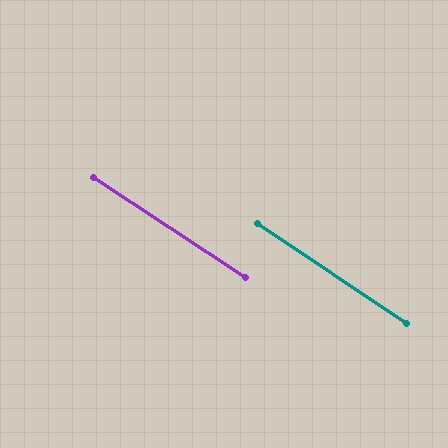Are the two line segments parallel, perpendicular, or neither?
Parallel — their directions differ by only 0.4°.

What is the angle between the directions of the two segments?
Approximately 0 degrees.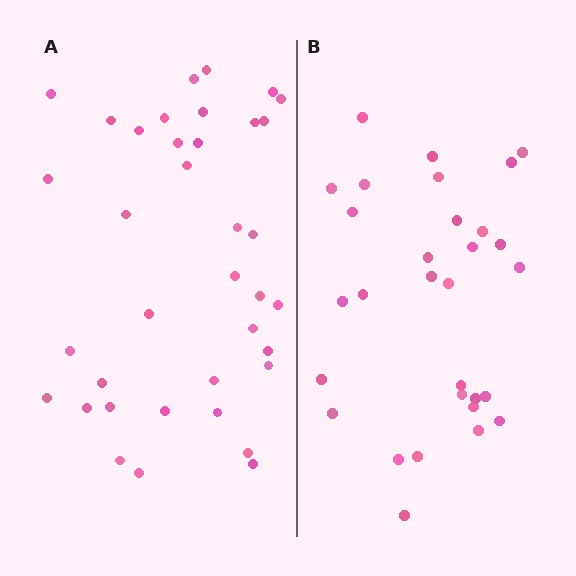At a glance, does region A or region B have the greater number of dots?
Region A (the left region) has more dots.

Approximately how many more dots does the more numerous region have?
Region A has roughly 8 or so more dots than region B.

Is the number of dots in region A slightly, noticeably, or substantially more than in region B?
Region A has only slightly more — the two regions are fairly close. The ratio is roughly 1.2 to 1.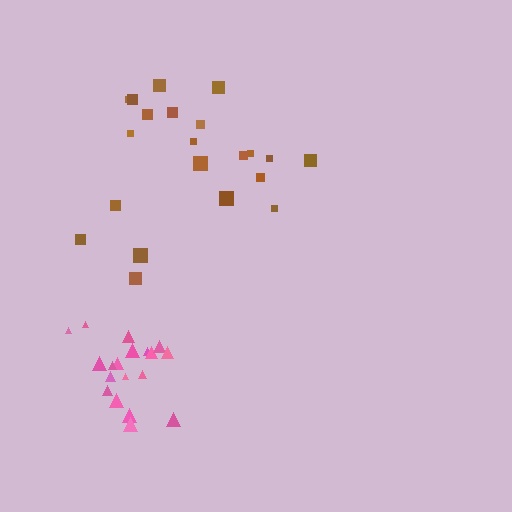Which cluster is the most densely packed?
Pink.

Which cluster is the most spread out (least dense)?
Brown.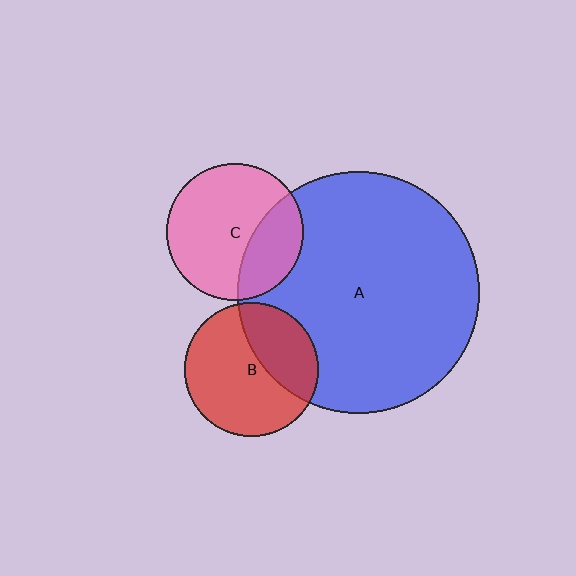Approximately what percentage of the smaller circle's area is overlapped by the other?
Approximately 30%.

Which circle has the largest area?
Circle A (blue).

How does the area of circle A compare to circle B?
Approximately 3.3 times.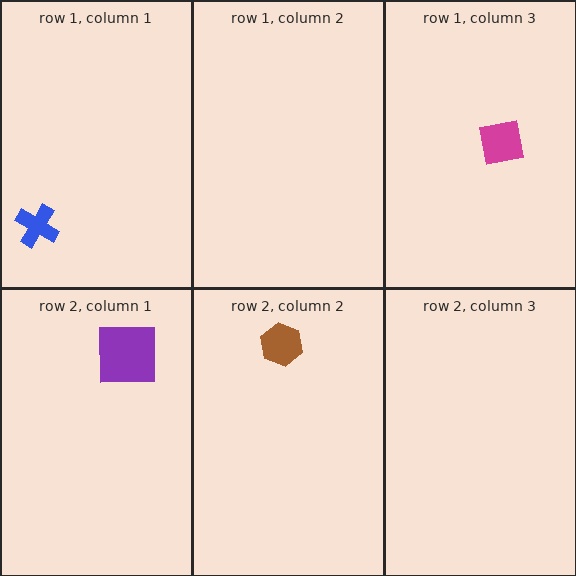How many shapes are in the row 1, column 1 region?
1.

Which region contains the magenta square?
The row 1, column 3 region.